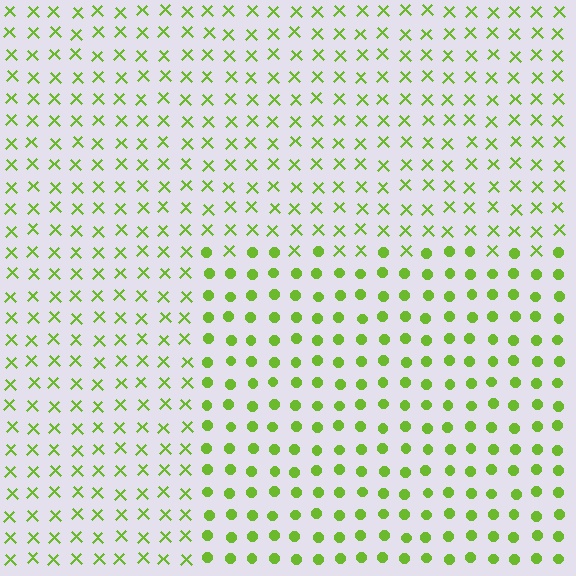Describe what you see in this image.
The image is filled with small lime elements arranged in a uniform grid. A rectangle-shaped region contains circles, while the surrounding area contains X marks. The boundary is defined purely by the change in element shape.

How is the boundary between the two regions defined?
The boundary is defined by a change in element shape: circles inside vs. X marks outside. All elements share the same color and spacing.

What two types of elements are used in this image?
The image uses circles inside the rectangle region and X marks outside it.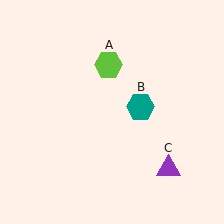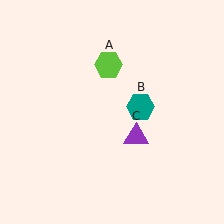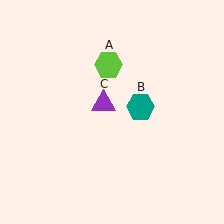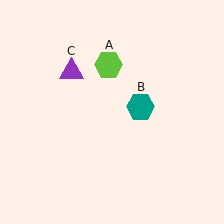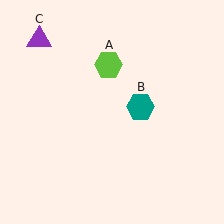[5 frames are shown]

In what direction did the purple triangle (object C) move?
The purple triangle (object C) moved up and to the left.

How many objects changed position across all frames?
1 object changed position: purple triangle (object C).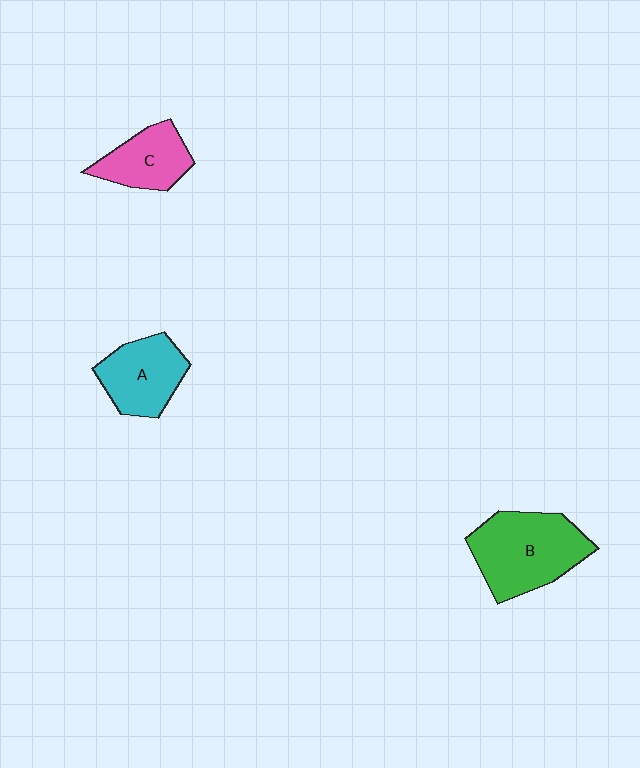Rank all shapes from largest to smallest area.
From largest to smallest: B (green), A (cyan), C (pink).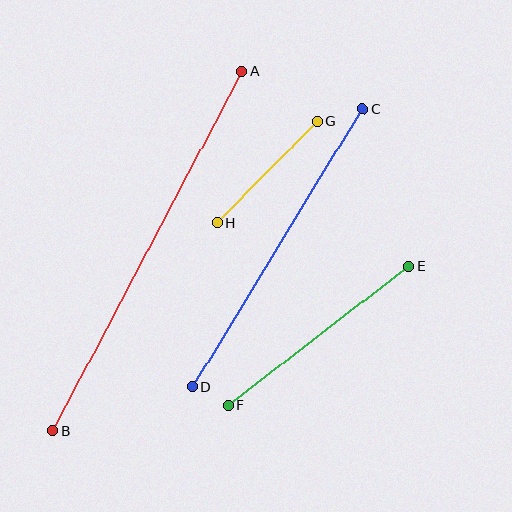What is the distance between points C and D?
The distance is approximately 326 pixels.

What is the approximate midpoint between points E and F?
The midpoint is at approximately (319, 336) pixels.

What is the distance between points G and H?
The distance is approximately 142 pixels.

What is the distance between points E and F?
The distance is approximately 228 pixels.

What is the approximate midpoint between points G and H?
The midpoint is at approximately (267, 172) pixels.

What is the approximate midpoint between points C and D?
The midpoint is at approximately (278, 247) pixels.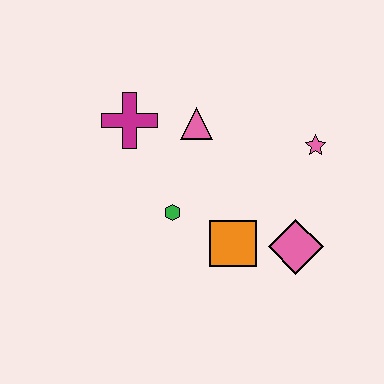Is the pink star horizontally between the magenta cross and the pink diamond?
No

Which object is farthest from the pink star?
The magenta cross is farthest from the pink star.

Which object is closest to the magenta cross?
The pink triangle is closest to the magenta cross.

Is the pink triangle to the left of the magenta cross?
No